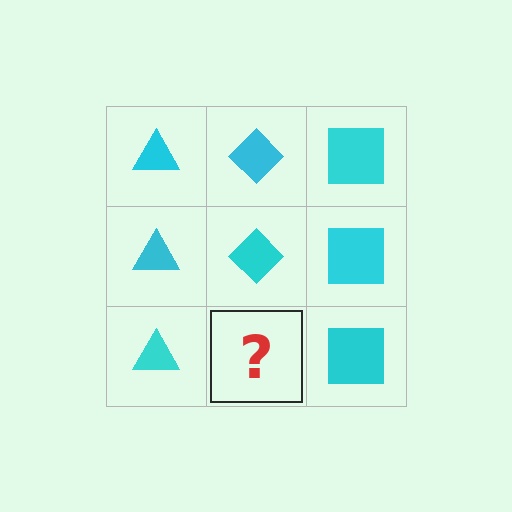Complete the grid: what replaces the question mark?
The question mark should be replaced with a cyan diamond.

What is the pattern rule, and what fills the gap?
The rule is that each column has a consistent shape. The gap should be filled with a cyan diamond.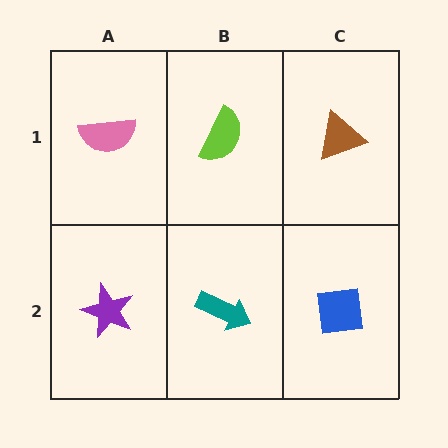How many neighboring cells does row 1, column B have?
3.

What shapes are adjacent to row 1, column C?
A blue square (row 2, column C), a lime semicircle (row 1, column B).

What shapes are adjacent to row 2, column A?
A pink semicircle (row 1, column A), a teal arrow (row 2, column B).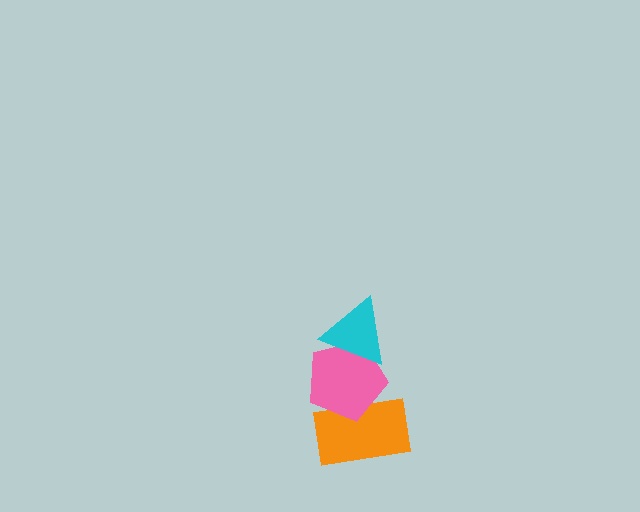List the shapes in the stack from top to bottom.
From top to bottom: the cyan triangle, the pink pentagon, the orange rectangle.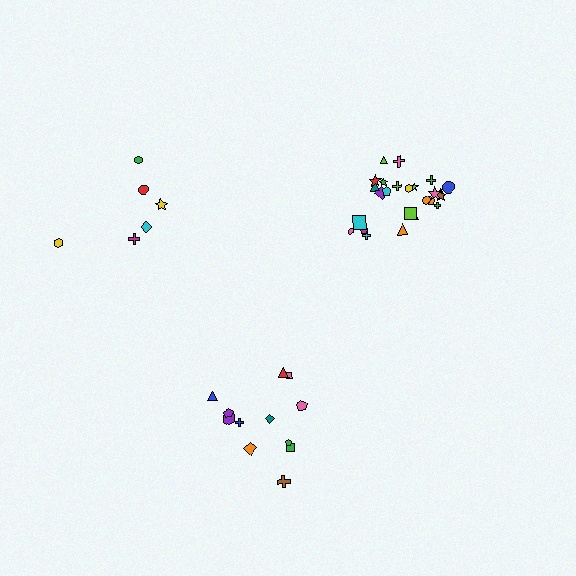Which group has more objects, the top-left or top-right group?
The top-right group.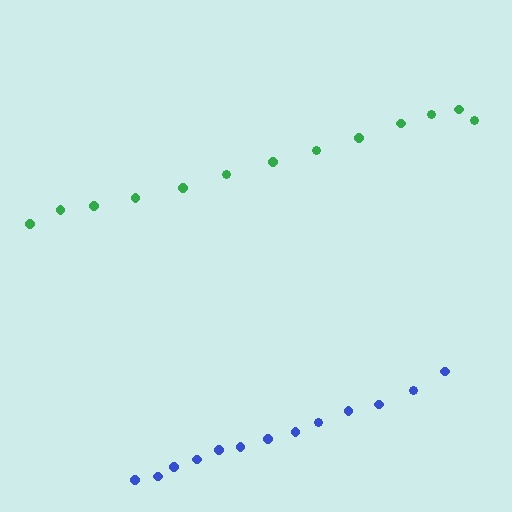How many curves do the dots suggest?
There are 2 distinct paths.